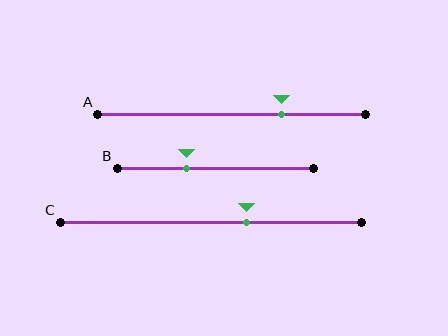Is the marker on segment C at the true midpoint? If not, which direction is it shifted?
No, the marker on segment C is shifted to the right by about 12% of the segment length.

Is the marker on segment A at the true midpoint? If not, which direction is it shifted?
No, the marker on segment A is shifted to the right by about 19% of the segment length.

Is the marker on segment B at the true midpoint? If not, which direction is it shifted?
No, the marker on segment B is shifted to the left by about 15% of the segment length.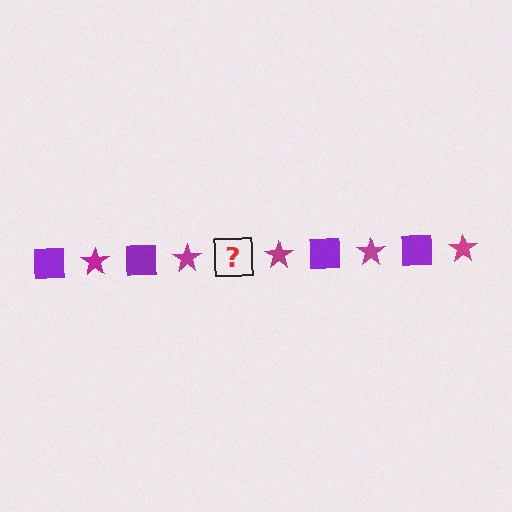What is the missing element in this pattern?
The missing element is a purple square.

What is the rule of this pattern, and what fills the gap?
The rule is that the pattern alternates between purple square and magenta star. The gap should be filled with a purple square.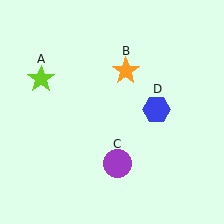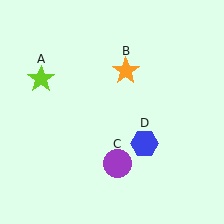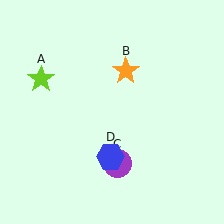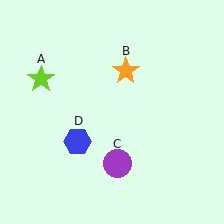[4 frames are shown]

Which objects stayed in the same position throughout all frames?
Lime star (object A) and orange star (object B) and purple circle (object C) remained stationary.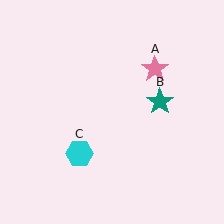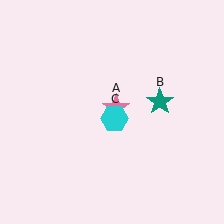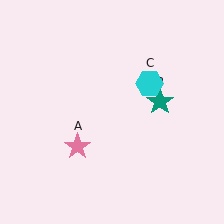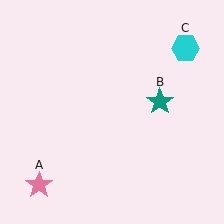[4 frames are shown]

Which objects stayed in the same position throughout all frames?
Teal star (object B) remained stationary.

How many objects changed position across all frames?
2 objects changed position: pink star (object A), cyan hexagon (object C).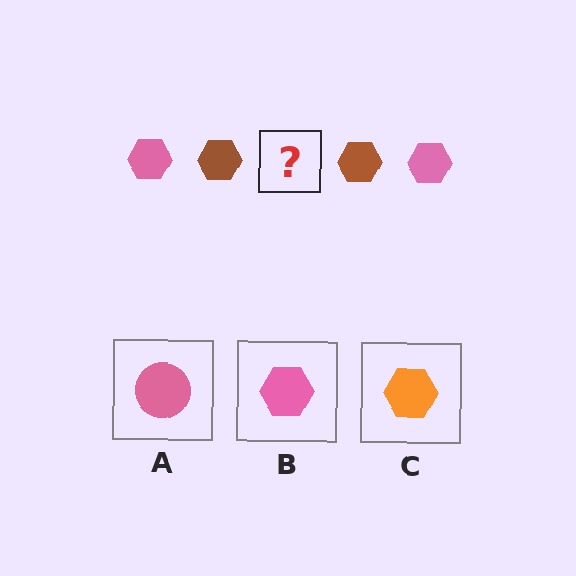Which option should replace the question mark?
Option B.